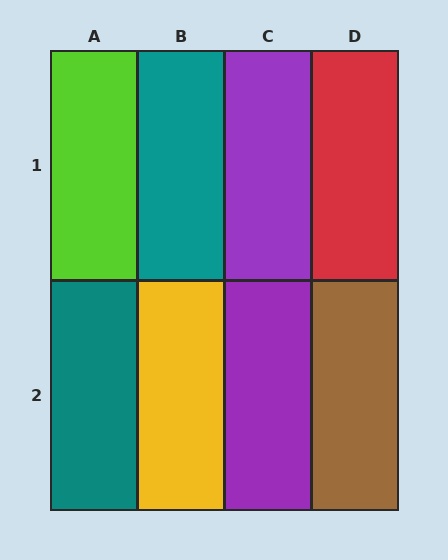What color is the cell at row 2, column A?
Teal.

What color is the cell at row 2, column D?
Brown.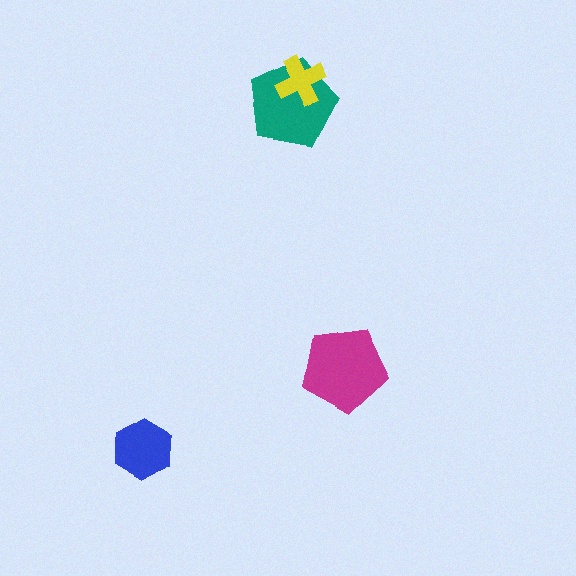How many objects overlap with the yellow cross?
1 object overlaps with the yellow cross.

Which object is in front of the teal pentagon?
The yellow cross is in front of the teal pentagon.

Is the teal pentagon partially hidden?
Yes, it is partially covered by another shape.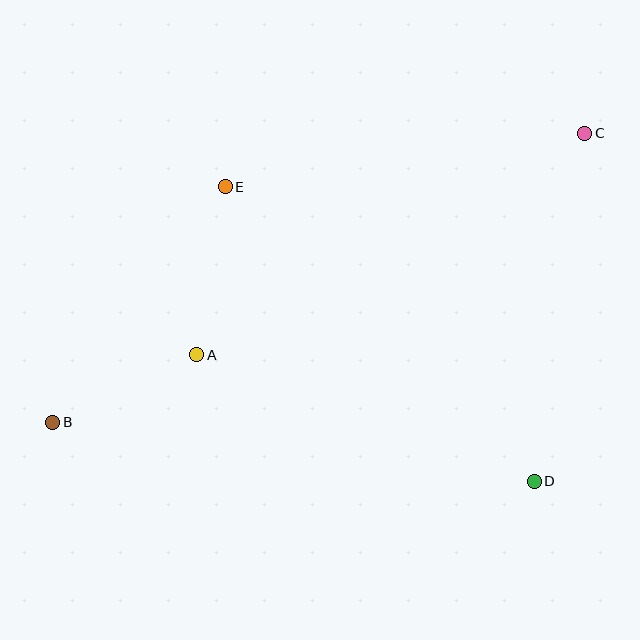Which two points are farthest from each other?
Points B and C are farthest from each other.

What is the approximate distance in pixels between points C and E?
The distance between C and E is approximately 363 pixels.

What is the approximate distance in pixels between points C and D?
The distance between C and D is approximately 352 pixels.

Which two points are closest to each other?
Points A and B are closest to each other.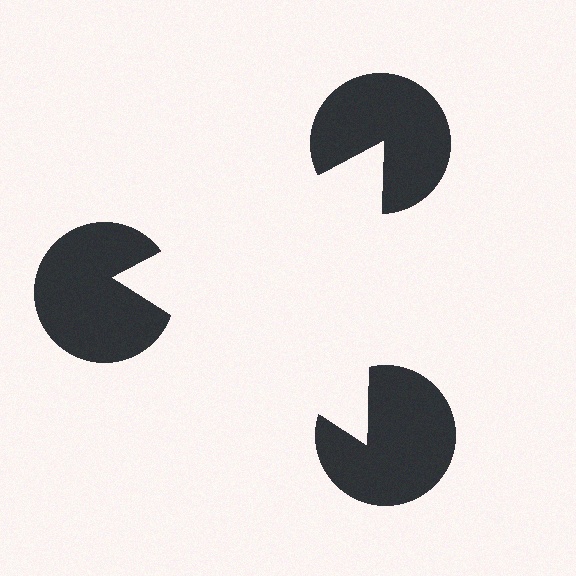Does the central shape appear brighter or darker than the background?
It typically appears slightly brighter than the background, even though no actual brightness change is drawn.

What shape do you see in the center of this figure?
An illusory triangle — its edges are inferred from the aligned wedge cuts in the pac-man discs, not physically drawn.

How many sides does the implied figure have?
3 sides.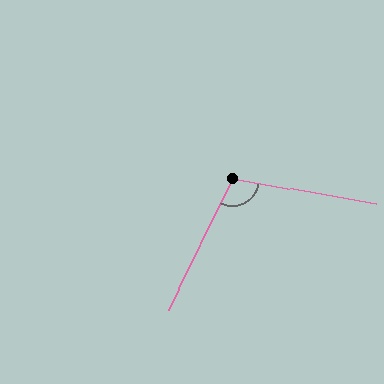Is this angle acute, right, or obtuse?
It is obtuse.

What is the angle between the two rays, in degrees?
Approximately 106 degrees.